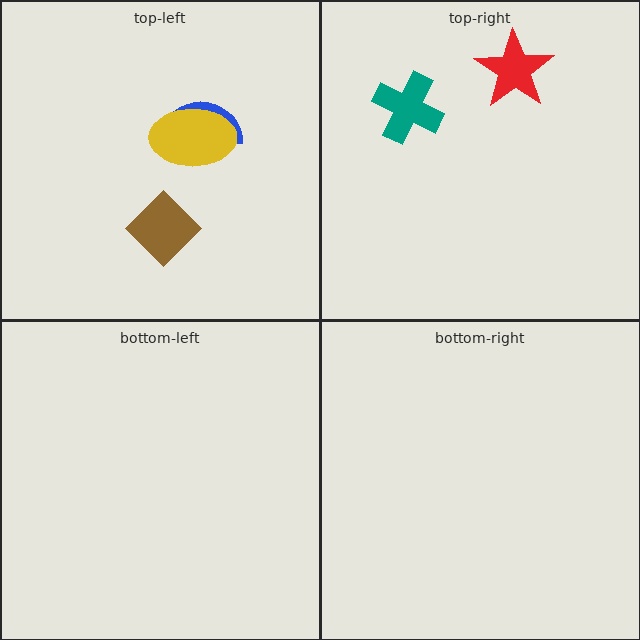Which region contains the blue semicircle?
The top-left region.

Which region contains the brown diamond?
The top-left region.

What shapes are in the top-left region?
The blue semicircle, the brown diamond, the yellow ellipse.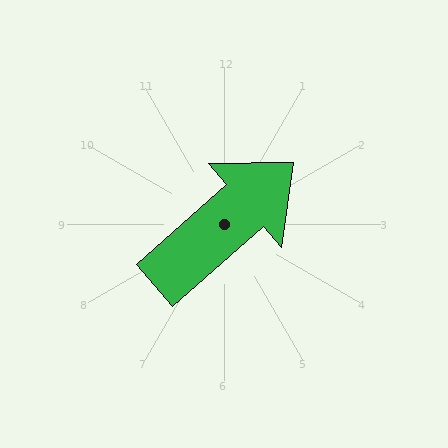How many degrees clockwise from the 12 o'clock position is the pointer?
Approximately 49 degrees.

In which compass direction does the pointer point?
Northeast.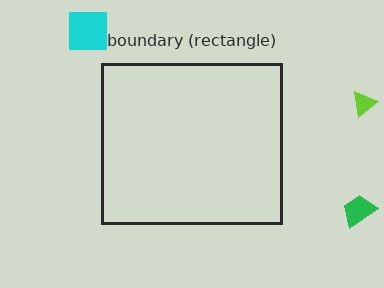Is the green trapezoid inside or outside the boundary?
Outside.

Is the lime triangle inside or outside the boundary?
Outside.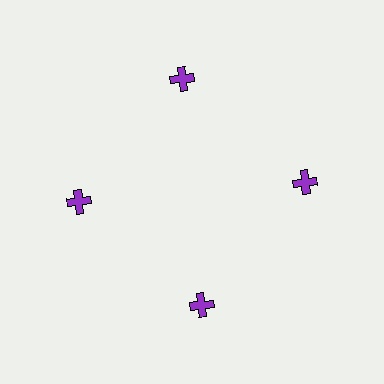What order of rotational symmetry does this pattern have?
This pattern has 4-fold rotational symmetry.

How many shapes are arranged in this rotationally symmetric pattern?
There are 4 shapes, arranged in 4 groups of 1.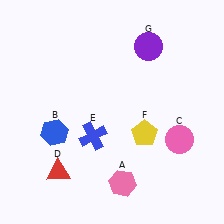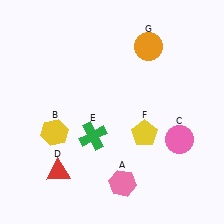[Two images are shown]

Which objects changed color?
B changed from blue to yellow. E changed from blue to green. G changed from purple to orange.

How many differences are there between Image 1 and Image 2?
There are 3 differences between the two images.